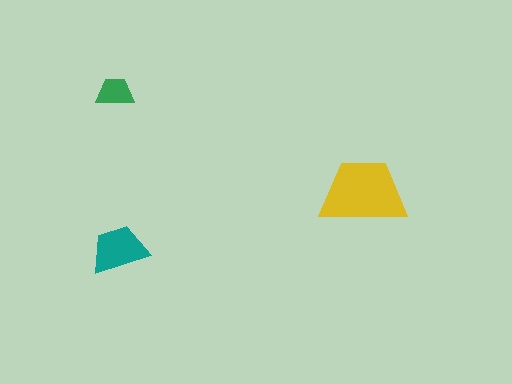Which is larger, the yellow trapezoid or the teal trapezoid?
The yellow one.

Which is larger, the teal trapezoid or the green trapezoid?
The teal one.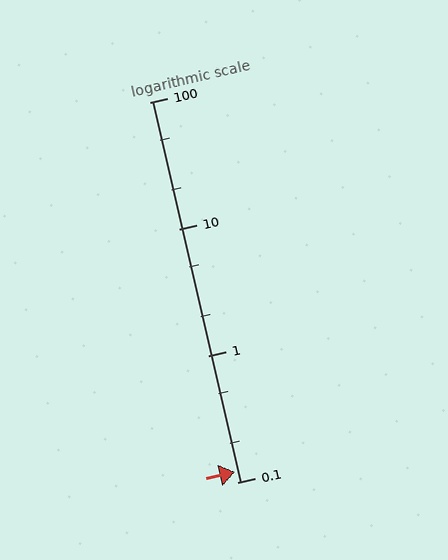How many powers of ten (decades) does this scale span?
The scale spans 3 decades, from 0.1 to 100.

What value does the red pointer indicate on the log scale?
The pointer indicates approximately 0.12.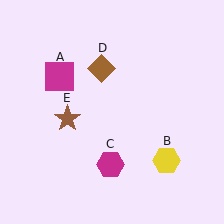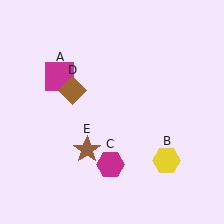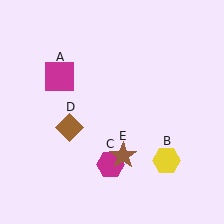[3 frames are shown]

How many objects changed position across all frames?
2 objects changed position: brown diamond (object D), brown star (object E).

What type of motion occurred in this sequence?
The brown diamond (object D), brown star (object E) rotated counterclockwise around the center of the scene.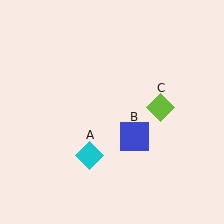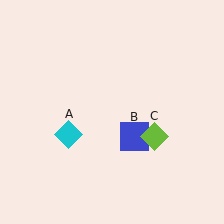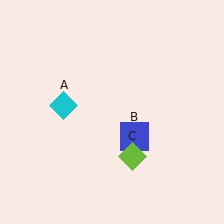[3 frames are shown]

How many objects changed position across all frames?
2 objects changed position: cyan diamond (object A), lime diamond (object C).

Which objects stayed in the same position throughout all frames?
Blue square (object B) remained stationary.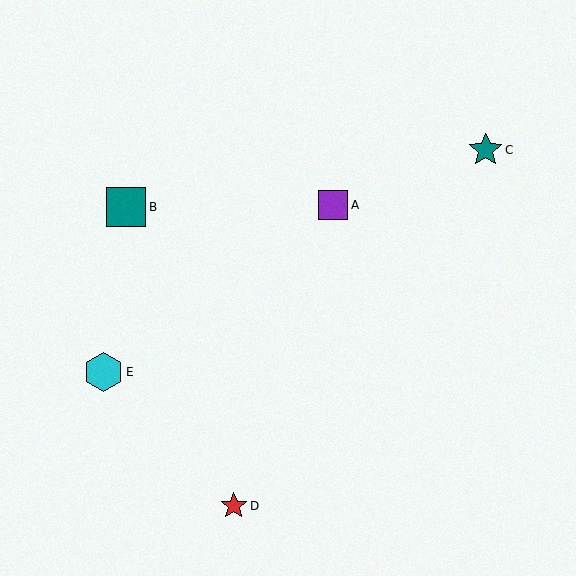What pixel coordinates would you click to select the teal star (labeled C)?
Click at (486, 150) to select the teal star C.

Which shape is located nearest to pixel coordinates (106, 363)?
The cyan hexagon (labeled E) at (103, 372) is nearest to that location.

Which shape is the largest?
The teal square (labeled B) is the largest.